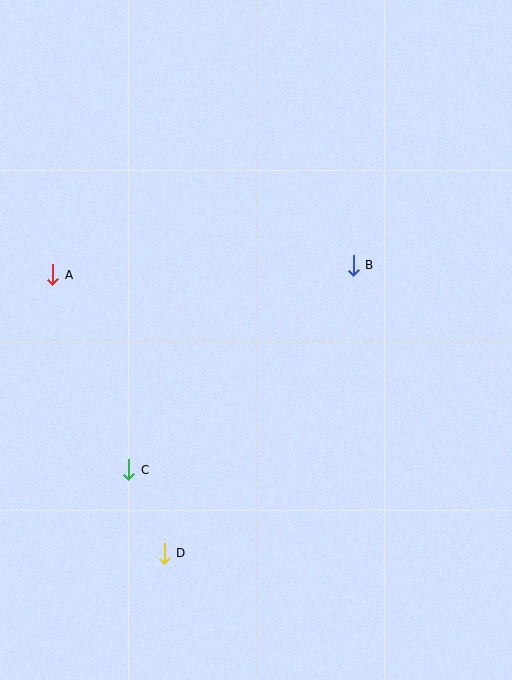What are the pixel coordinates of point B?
Point B is at (353, 265).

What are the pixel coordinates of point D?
Point D is at (164, 553).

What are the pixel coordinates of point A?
Point A is at (53, 275).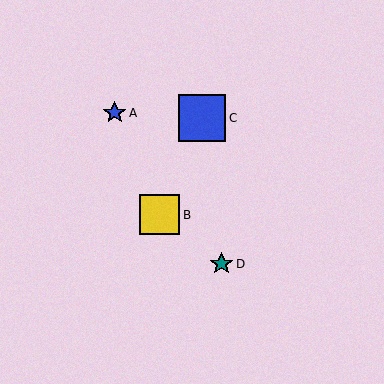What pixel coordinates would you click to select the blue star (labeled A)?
Click at (115, 113) to select the blue star A.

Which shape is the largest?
The blue square (labeled C) is the largest.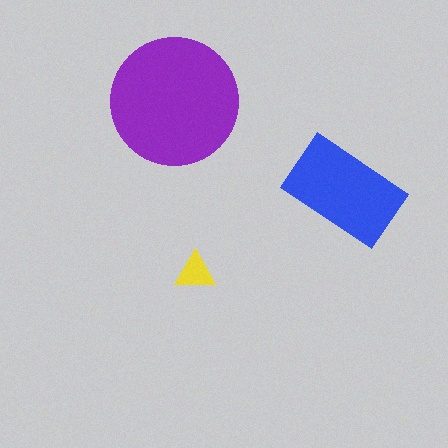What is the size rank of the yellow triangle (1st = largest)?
3rd.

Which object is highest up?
The purple circle is topmost.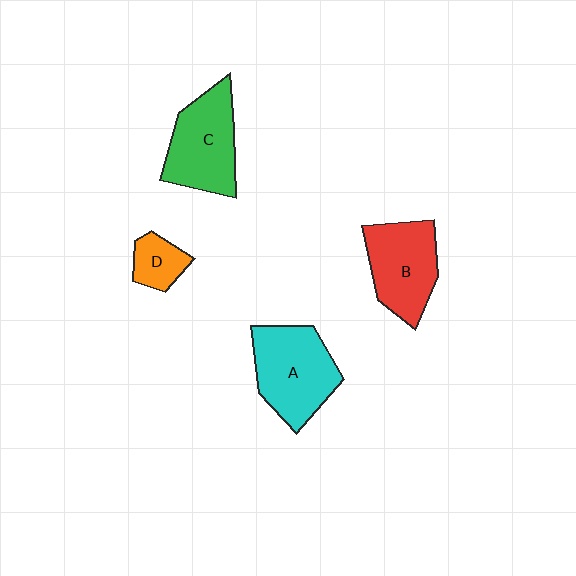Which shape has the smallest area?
Shape D (orange).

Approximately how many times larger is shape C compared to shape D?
Approximately 2.5 times.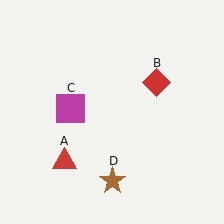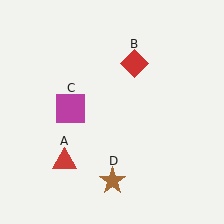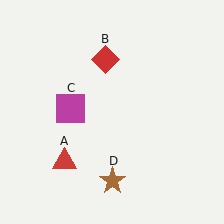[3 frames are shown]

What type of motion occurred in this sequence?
The red diamond (object B) rotated counterclockwise around the center of the scene.